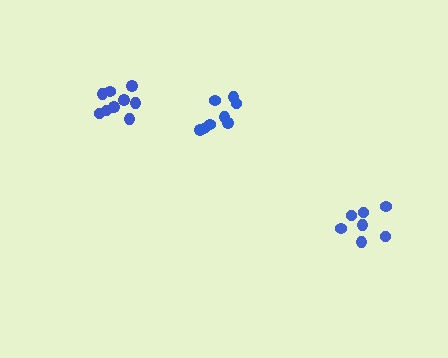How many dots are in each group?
Group 1: 7 dots, Group 2: 9 dots, Group 3: 8 dots (24 total).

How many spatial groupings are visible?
There are 3 spatial groupings.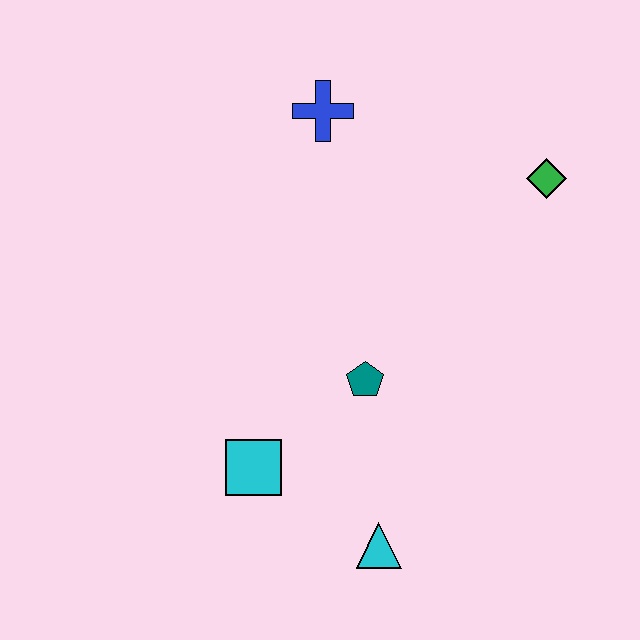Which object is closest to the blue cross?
The green diamond is closest to the blue cross.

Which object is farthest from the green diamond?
The cyan square is farthest from the green diamond.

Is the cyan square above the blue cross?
No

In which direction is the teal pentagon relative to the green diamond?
The teal pentagon is below the green diamond.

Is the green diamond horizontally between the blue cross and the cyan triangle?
No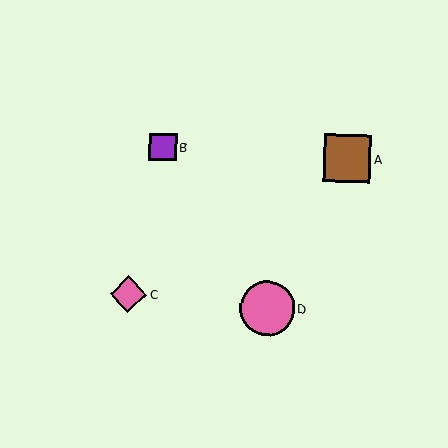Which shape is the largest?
The pink circle (labeled D) is the largest.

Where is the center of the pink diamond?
The center of the pink diamond is at (128, 294).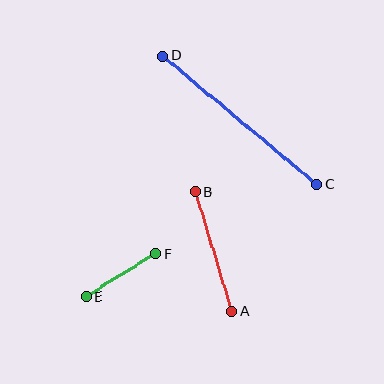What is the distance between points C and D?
The distance is approximately 200 pixels.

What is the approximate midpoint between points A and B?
The midpoint is at approximately (214, 251) pixels.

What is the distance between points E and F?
The distance is approximately 82 pixels.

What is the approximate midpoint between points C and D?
The midpoint is at approximately (240, 120) pixels.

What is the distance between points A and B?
The distance is approximately 125 pixels.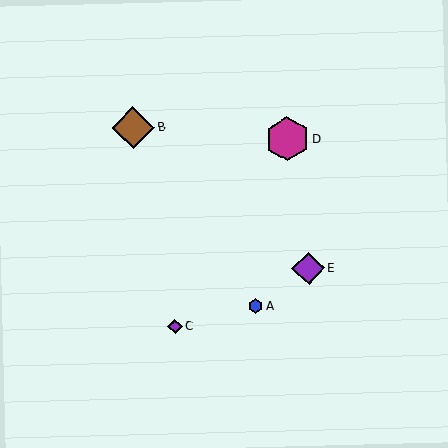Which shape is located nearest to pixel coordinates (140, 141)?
The brown diamond (labeled B) at (133, 128) is nearest to that location.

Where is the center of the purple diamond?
The center of the purple diamond is at (175, 327).